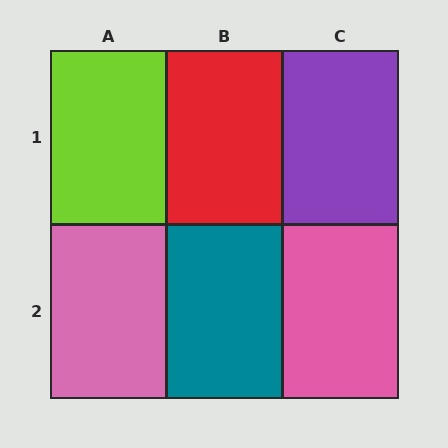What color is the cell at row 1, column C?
Purple.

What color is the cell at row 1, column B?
Red.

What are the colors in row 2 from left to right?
Pink, teal, pink.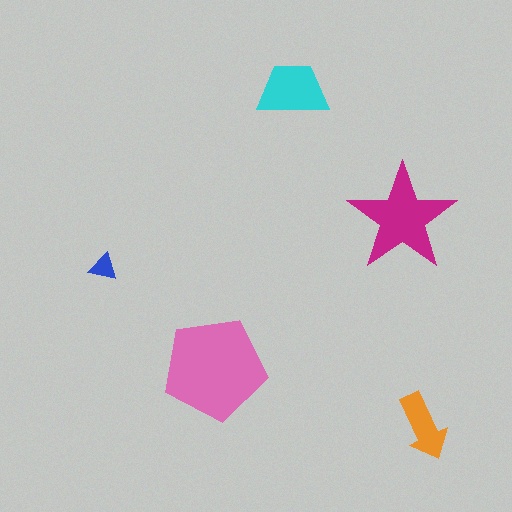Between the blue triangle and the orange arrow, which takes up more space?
The orange arrow.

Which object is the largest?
The pink pentagon.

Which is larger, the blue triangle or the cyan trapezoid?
The cyan trapezoid.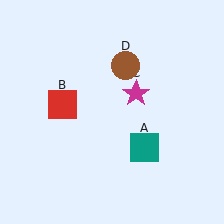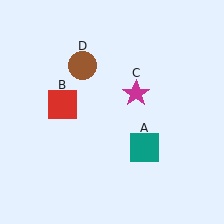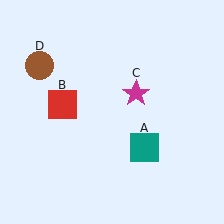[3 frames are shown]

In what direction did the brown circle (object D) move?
The brown circle (object D) moved left.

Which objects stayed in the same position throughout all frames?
Teal square (object A) and red square (object B) and magenta star (object C) remained stationary.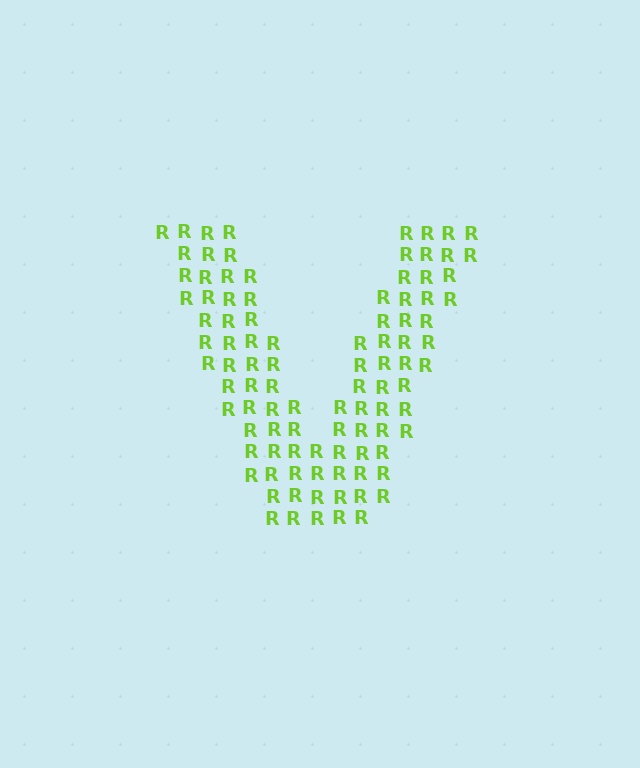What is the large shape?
The large shape is the letter V.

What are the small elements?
The small elements are letter R's.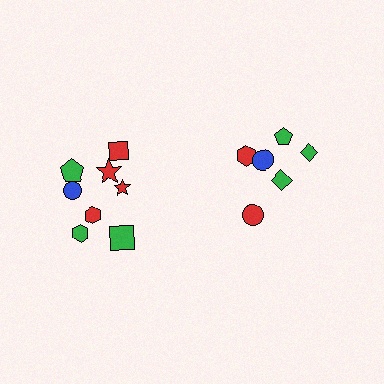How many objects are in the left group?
There are 8 objects.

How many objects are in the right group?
There are 6 objects.